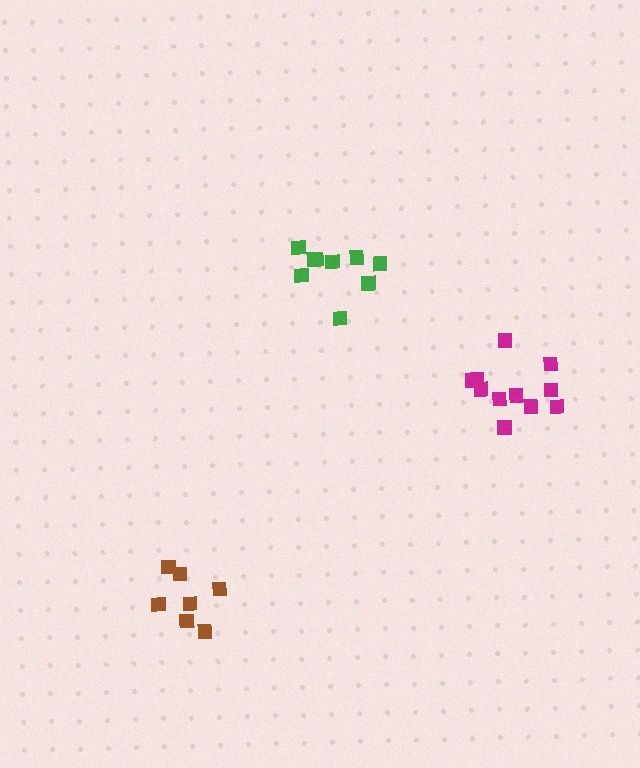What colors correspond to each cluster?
The clusters are colored: green, magenta, brown.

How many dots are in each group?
Group 1: 9 dots, Group 2: 11 dots, Group 3: 7 dots (27 total).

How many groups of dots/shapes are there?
There are 3 groups.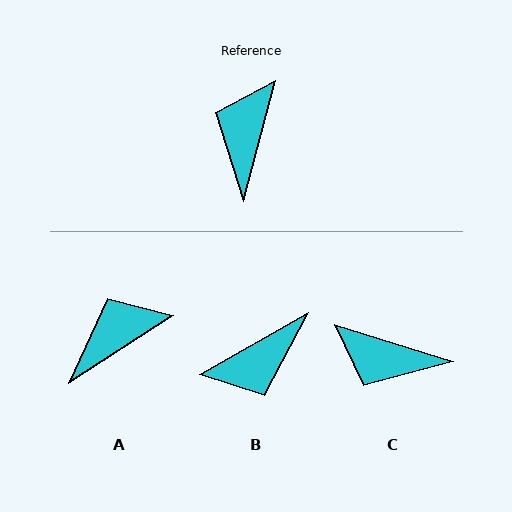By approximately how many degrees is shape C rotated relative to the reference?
Approximately 87 degrees counter-clockwise.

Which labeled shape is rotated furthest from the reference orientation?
B, about 134 degrees away.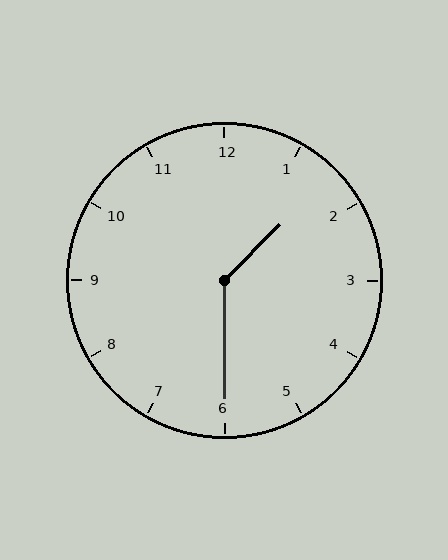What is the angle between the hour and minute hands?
Approximately 135 degrees.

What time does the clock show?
1:30.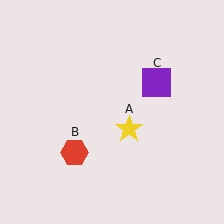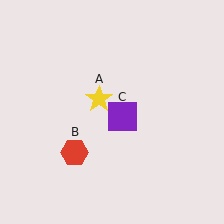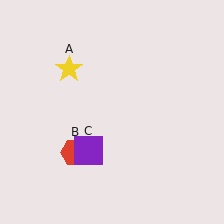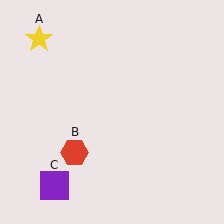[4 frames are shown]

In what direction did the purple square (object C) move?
The purple square (object C) moved down and to the left.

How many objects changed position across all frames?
2 objects changed position: yellow star (object A), purple square (object C).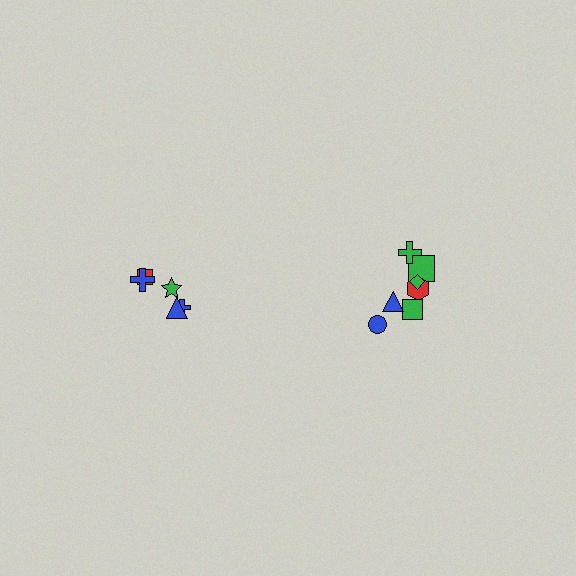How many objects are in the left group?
There are 5 objects.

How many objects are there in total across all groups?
There are 12 objects.